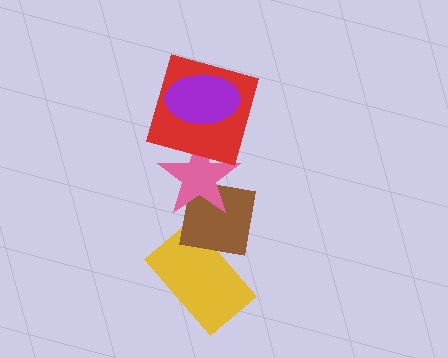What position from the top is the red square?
The red square is 2nd from the top.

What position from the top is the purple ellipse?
The purple ellipse is 1st from the top.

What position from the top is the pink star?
The pink star is 3rd from the top.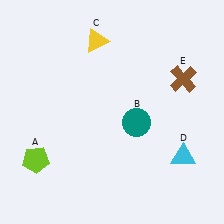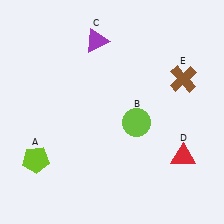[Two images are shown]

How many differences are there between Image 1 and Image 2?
There are 3 differences between the two images.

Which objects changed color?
B changed from teal to lime. C changed from yellow to purple. D changed from cyan to red.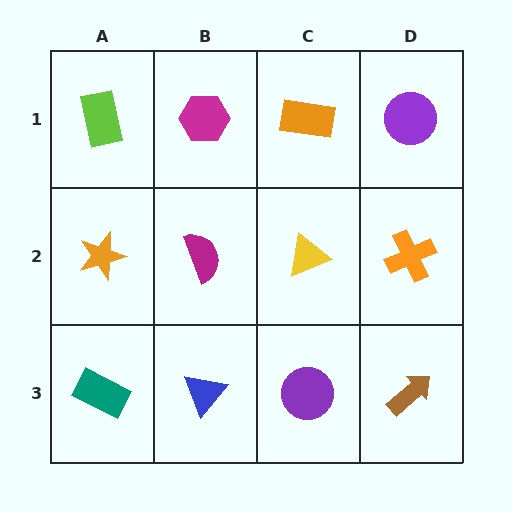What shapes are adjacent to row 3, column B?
A magenta semicircle (row 2, column B), a teal rectangle (row 3, column A), a purple circle (row 3, column C).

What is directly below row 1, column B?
A magenta semicircle.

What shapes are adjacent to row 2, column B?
A magenta hexagon (row 1, column B), a blue triangle (row 3, column B), an orange star (row 2, column A), a yellow triangle (row 2, column C).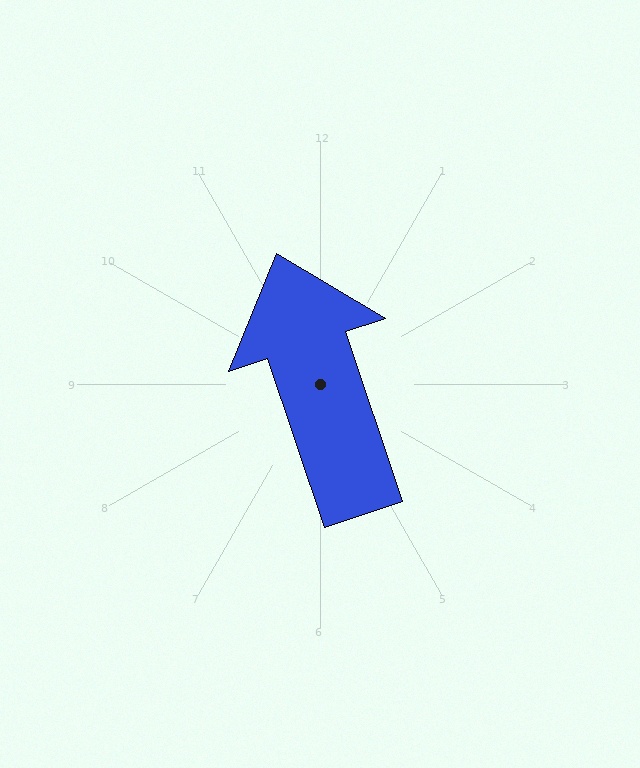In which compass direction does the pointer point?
North.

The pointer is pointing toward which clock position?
Roughly 11 o'clock.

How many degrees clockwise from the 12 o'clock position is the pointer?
Approximately 341 degrees.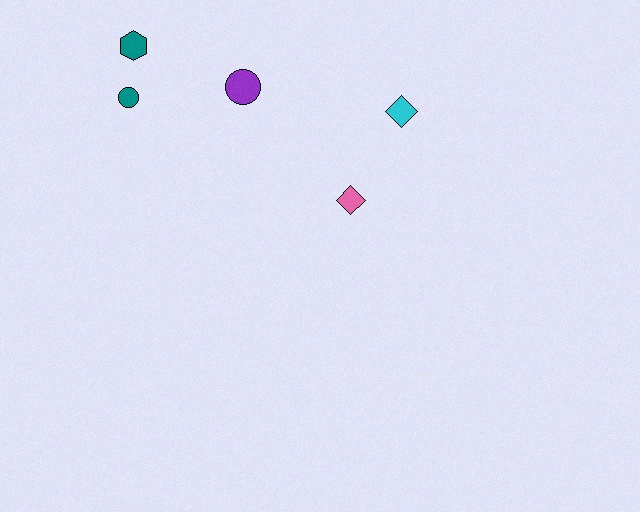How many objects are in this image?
There are 5 objects.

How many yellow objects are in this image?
There are no yellow objects.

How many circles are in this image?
There are 2 circles.